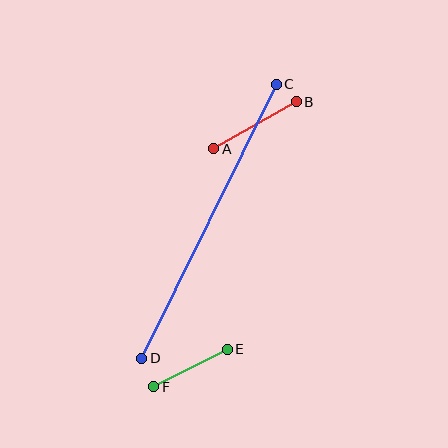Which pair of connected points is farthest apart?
Points C and D are farthest apart.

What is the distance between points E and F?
The distance is approximately 82 pixels.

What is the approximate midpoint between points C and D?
The midpoint is at approximately (209, 221) pixels.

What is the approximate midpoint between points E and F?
The midpoint is at approximately (190, 368) pixels.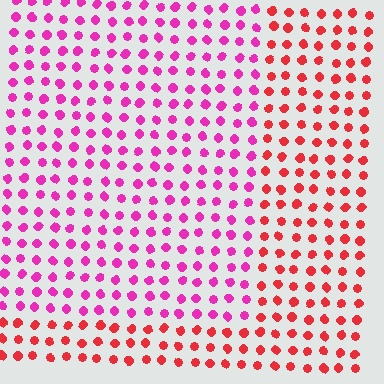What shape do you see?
I see a rectangle.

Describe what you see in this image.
The image is filled with small red elements in a uniform arrangement. A rectangle-shaped region is visible where the elements are tinted to a slightly different hue, forming a subtle color boundary.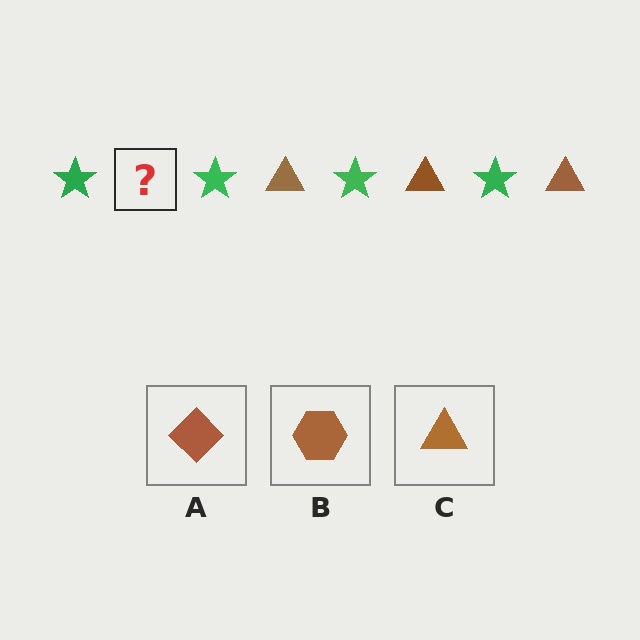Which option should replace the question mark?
Option C.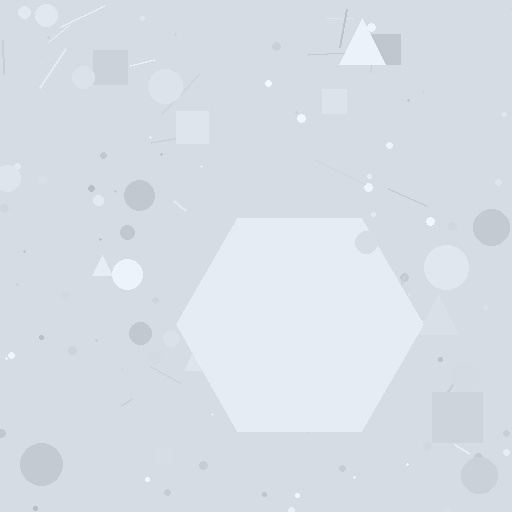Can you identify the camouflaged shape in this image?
The camouflaged shape is a hexagon.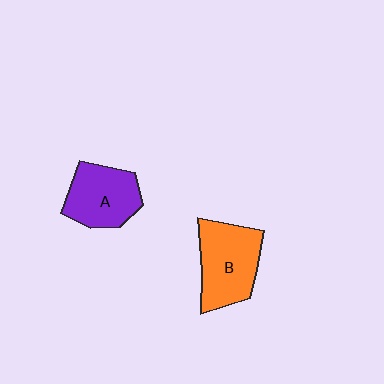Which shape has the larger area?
Shape B (orange).